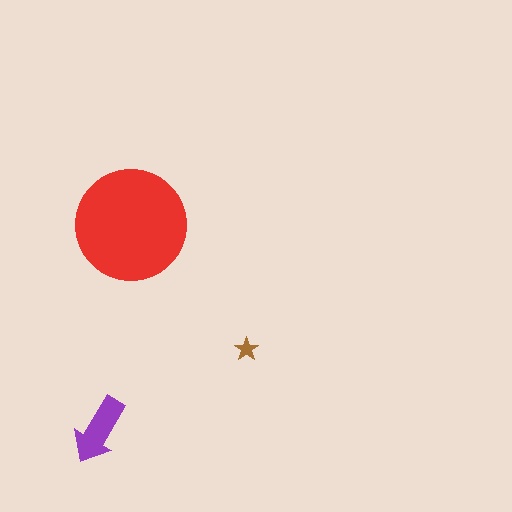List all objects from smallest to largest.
The brown star, the purple arrow, the red circle.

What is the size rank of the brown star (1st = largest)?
3rd.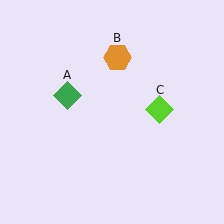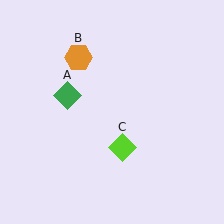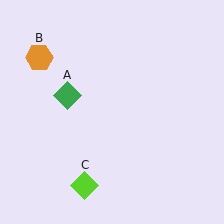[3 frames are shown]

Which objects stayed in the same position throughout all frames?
Green diamond (object A) remained stationary.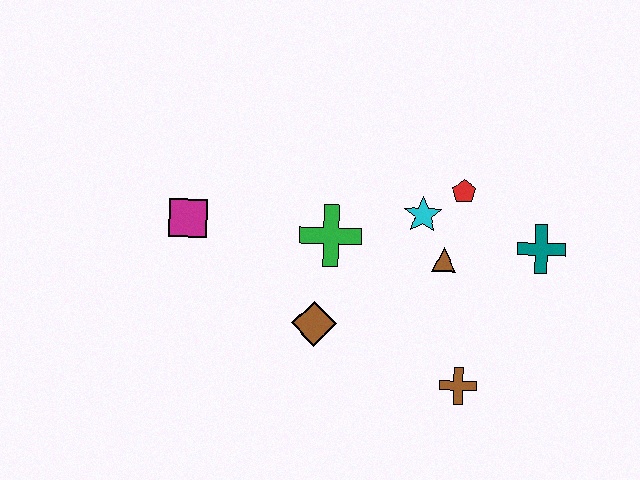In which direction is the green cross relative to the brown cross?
The green cross is above the brown cross.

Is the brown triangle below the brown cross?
No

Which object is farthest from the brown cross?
The magenta square is farthest from the brown cross.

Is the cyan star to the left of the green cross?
No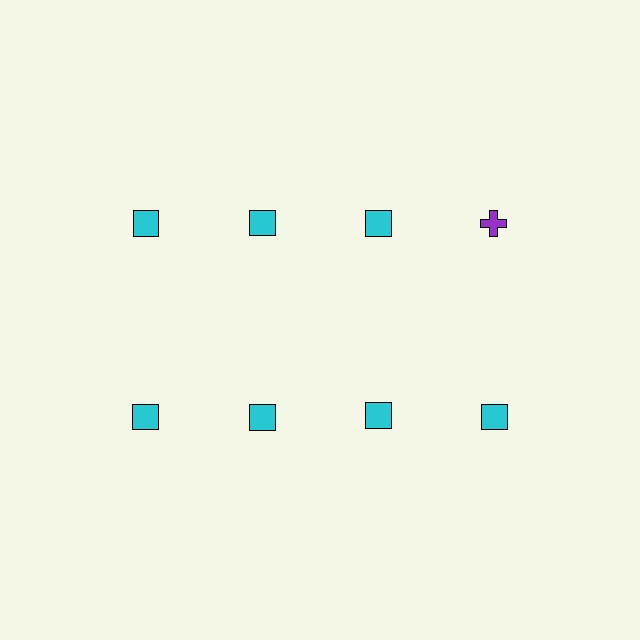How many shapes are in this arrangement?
There are 8 shapes arranged in a grid pattern.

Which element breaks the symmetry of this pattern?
The purple cross in the top row, second from right column breaks the symmetry. All other shapes are cyan squares.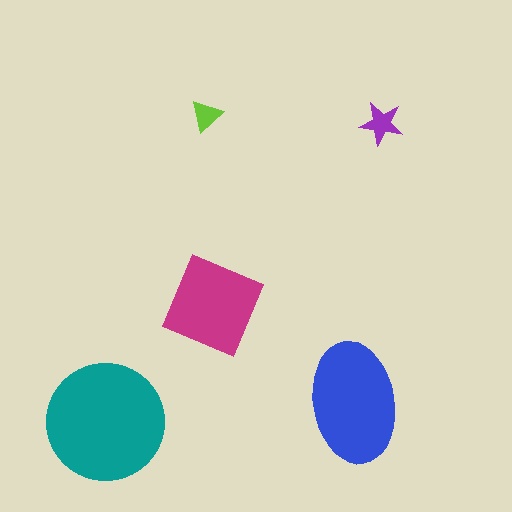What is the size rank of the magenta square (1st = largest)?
3rd.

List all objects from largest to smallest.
The teal circle, the blue ellipse, the magenta square, the purple star, the lime triangle.